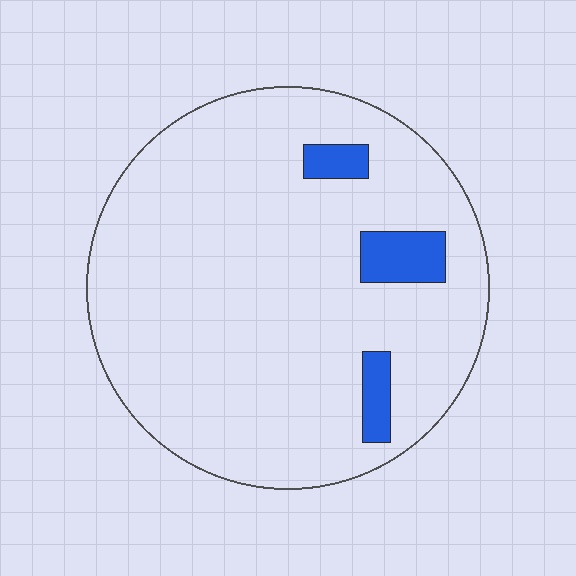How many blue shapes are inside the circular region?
3.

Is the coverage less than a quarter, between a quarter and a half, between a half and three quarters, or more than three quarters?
Less than a quarter.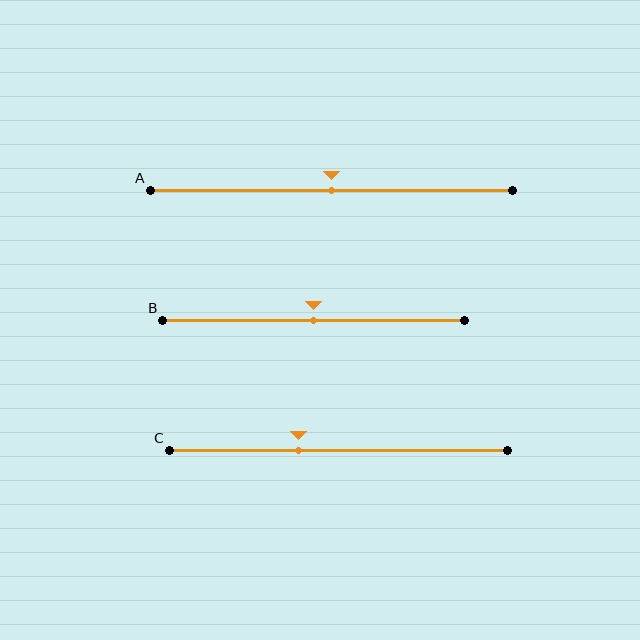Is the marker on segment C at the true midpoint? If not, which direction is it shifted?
No, the marker on segment C is shifted to the left by about 12% of the segment length.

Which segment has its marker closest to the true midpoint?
Segment A has its marker closest to the true midpoint.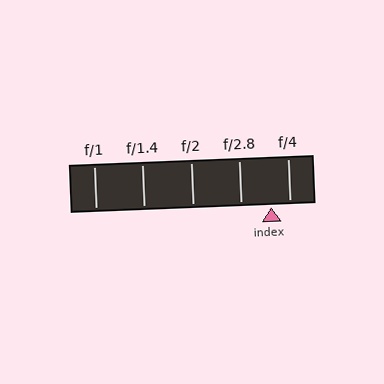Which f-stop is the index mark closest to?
The index mark is closest to f/4.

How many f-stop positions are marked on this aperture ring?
There are 5 f-stop positions marked.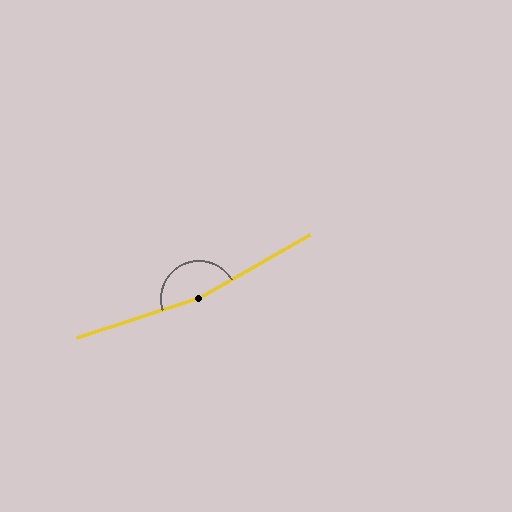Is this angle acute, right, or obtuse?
It is obtuse.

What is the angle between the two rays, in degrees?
Approximately 167 degrees.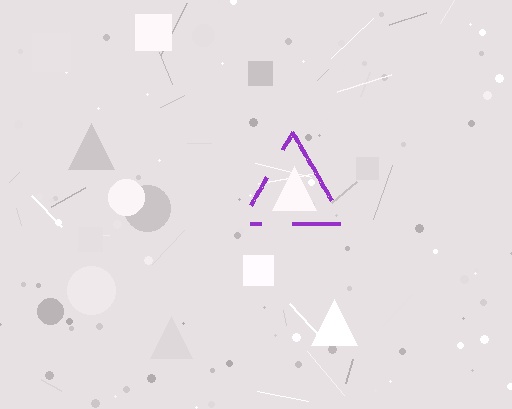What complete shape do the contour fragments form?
The contour fragments form a triangle.